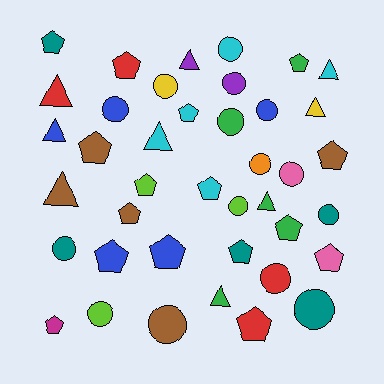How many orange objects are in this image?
There is 1 orange object.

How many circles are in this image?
There are 15 circles.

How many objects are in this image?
There are 40 objects.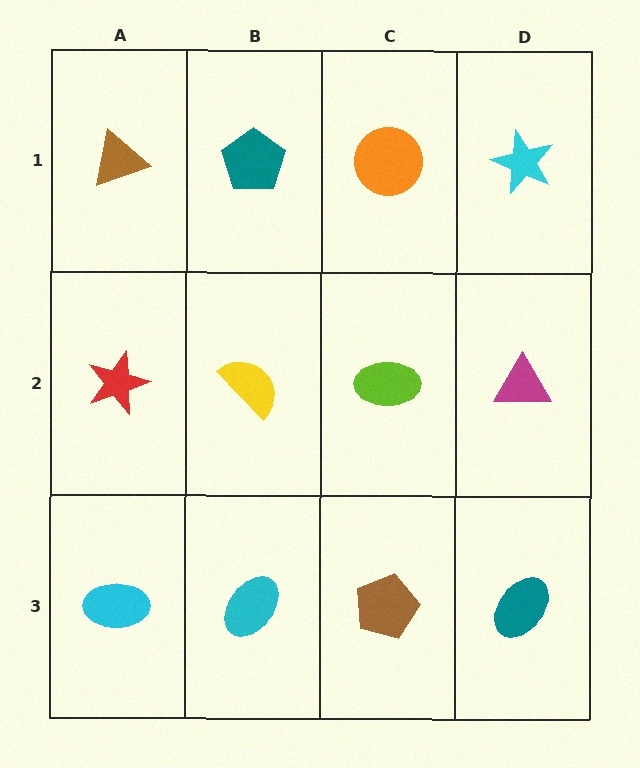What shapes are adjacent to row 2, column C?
An orange circle (row 1, column C), a brown pentagon (row 3, column C), a yellow semicircle (row 2, column B), a magenta triangle (row 2, column D).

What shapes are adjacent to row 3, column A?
A red star (row 2, column A), a cyan ellipse (row 3, column B).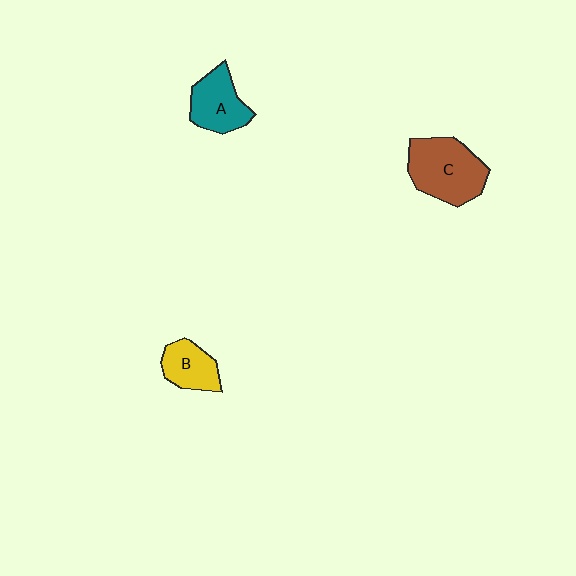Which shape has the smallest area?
Shape B (yellow).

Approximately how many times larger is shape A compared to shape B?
Approximately 1.2 times.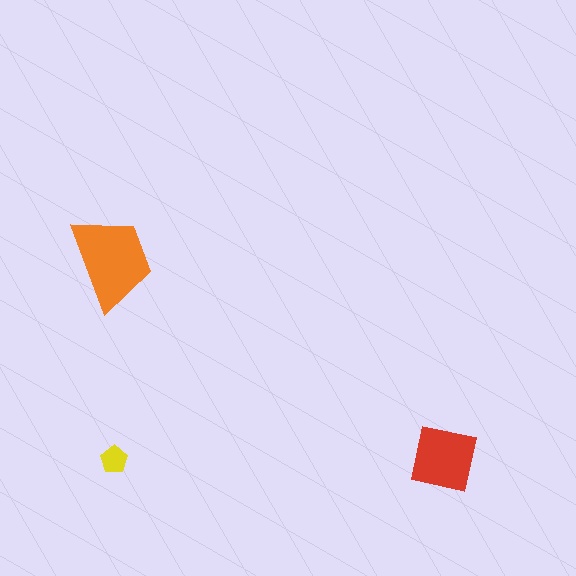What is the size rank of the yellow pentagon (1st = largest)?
3rd.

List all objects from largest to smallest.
The orange trapezoid, the red square, the yellow pentagon.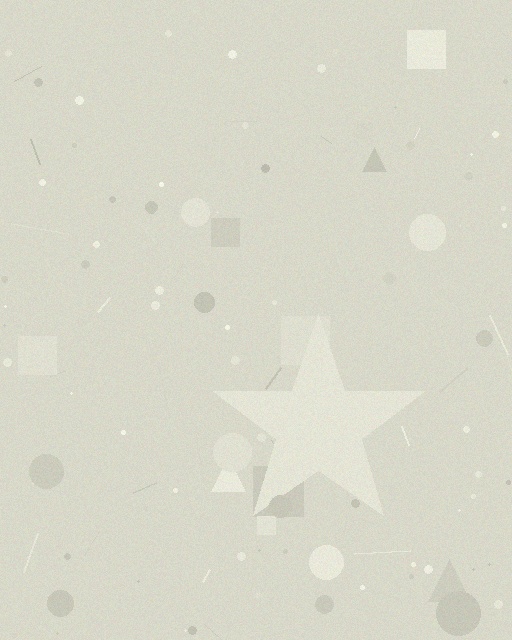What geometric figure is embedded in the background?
A star is embedded in the background.